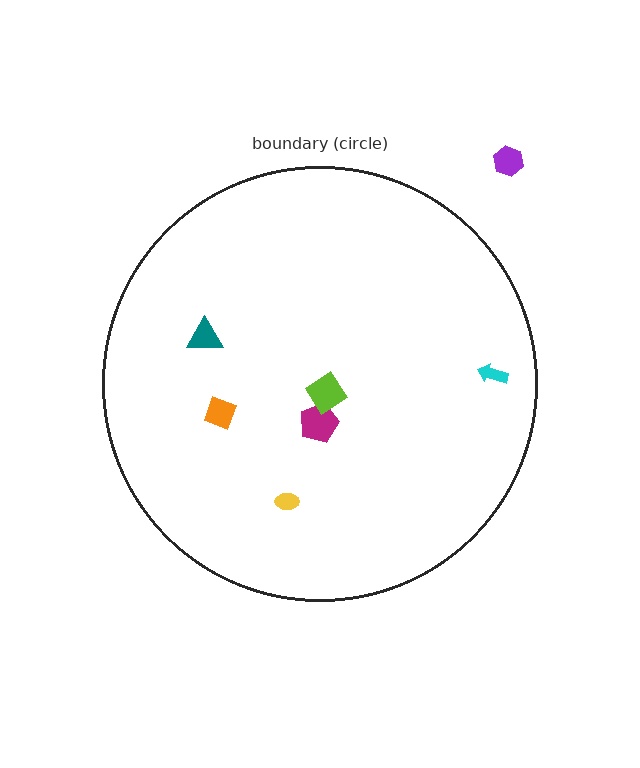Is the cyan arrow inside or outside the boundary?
Inside.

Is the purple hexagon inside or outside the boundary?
Outside.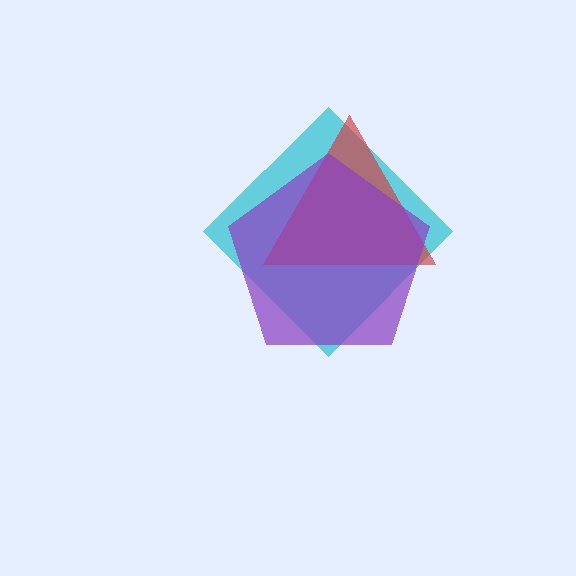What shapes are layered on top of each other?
The layered shapes are: a cyan diamond, a red triangle, a purple pentagon.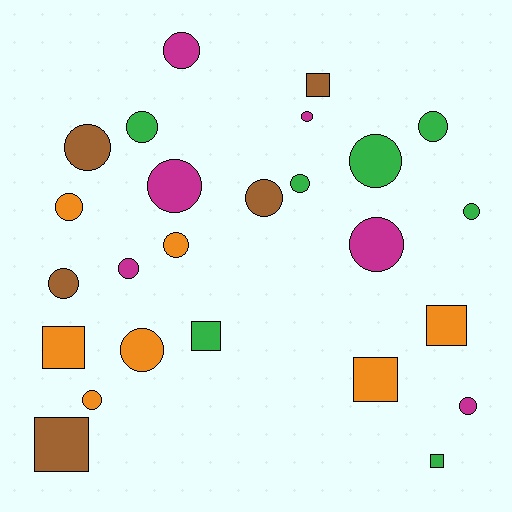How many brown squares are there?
There are 2 brown squares.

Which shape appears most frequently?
Circle, with 18 objects.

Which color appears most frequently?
Orange, with 7 objects.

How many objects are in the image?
There are 25 objects.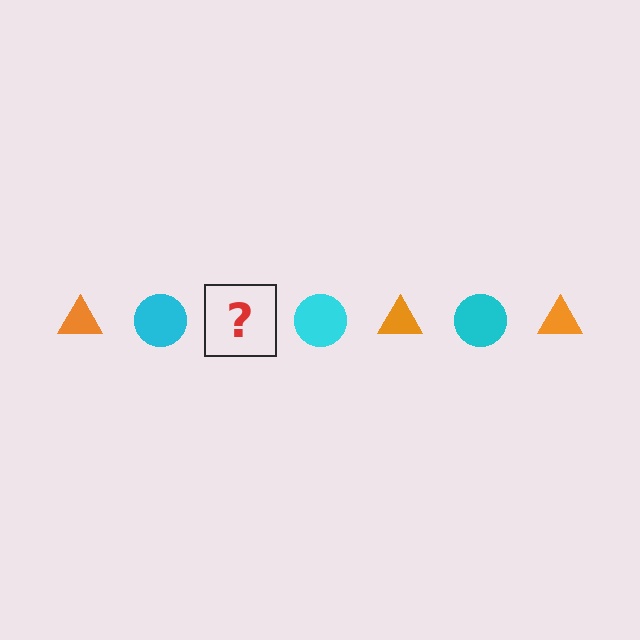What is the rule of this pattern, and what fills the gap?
The rule is that the pattern alternates between orange triangle and cyan circle. The gap should be filled with an orange triangle.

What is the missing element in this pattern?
The missing element is an orange triangle.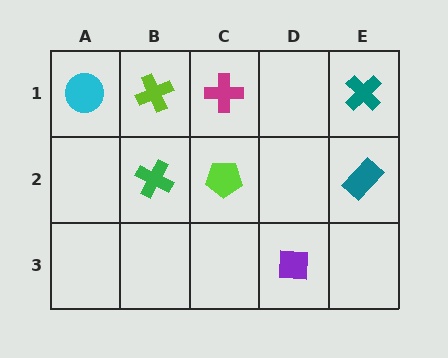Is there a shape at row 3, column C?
No, that cell is empty.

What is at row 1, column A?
A cyan circle.